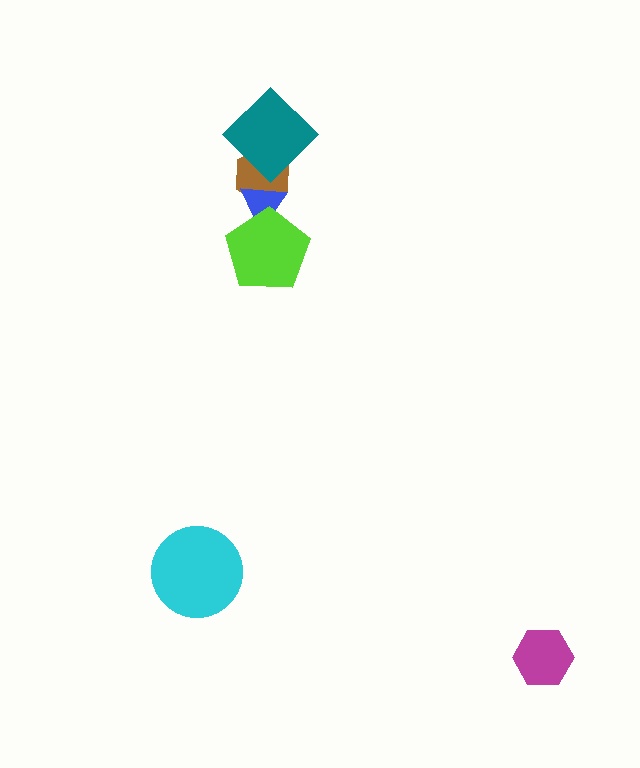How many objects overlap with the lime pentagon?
1 object overlaps with the lime pentagon.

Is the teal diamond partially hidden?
No, no other shape covers it.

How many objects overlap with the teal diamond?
1 object overlaps with the teal diamond.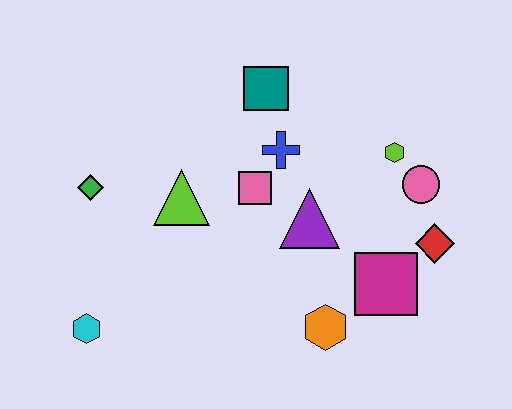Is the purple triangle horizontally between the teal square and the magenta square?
Yes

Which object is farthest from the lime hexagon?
The cyan hexagon is farthest from the lime hexagon.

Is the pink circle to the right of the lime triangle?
Yes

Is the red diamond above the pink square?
No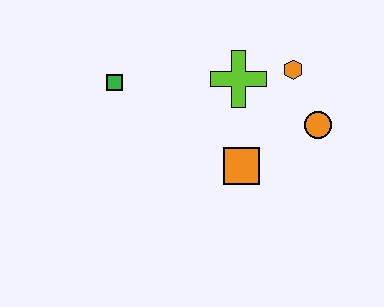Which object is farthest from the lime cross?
The green square is farthest from the lime cross.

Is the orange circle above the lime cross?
No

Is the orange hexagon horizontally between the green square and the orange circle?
Yes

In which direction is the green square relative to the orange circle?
The green square is to the left of the orange circle.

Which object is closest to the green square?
The lime cross is closest to the green square.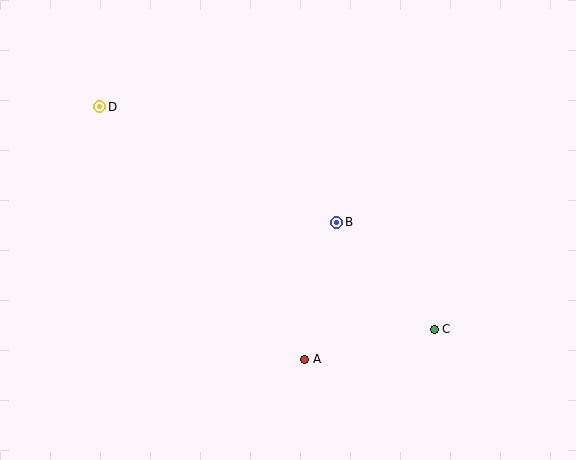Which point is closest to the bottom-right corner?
Point C is closest to the bottom-right corner.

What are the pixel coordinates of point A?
Point A is at (305, 359).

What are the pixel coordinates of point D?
Point D is at (100, 107).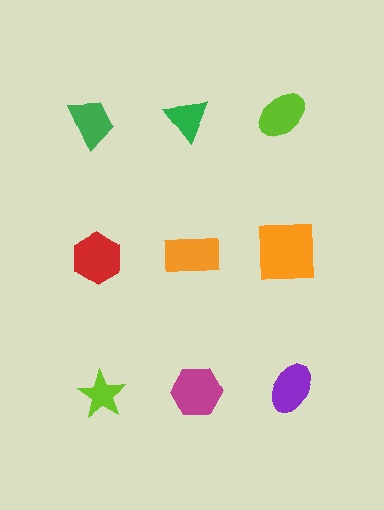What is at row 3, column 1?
A lime star.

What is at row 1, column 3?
A lime ellipse.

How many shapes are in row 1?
3 shapes.